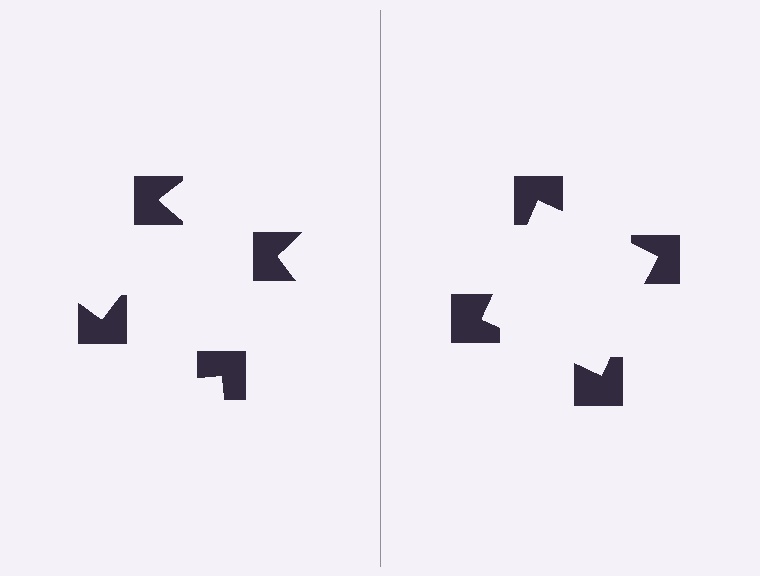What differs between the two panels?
The notched squares are positioned identically on both sides; only the wedge orientations differ. On the right they align to a square; on the left they are misaligned.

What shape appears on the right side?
An illusory square.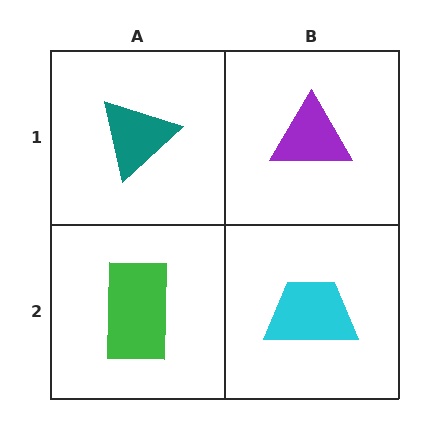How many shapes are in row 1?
2 shapes.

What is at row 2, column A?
A green rectangle.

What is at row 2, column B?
A cyan trapezoid.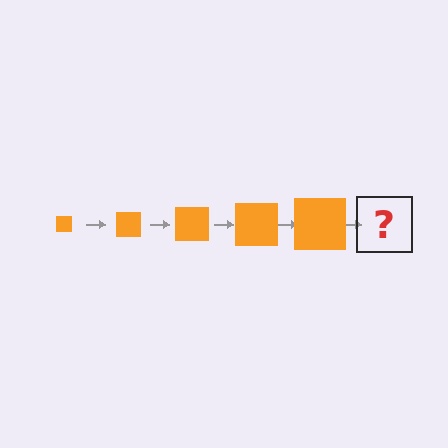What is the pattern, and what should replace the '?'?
The pattern is that the square gets progressively larger each step. The '?' should be an orange square, larger than the previous one.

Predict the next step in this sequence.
The next step is an orange square, larger than the previous one.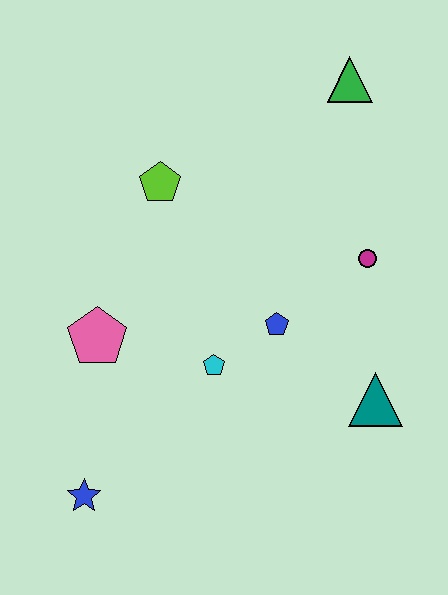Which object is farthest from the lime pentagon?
The blue star is farthest from the lime pentagon.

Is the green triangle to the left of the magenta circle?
Yes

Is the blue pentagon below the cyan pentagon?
No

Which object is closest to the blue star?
The pink pentagon is closest to the blue star.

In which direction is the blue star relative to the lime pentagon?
The blue star is below the lime pentagon.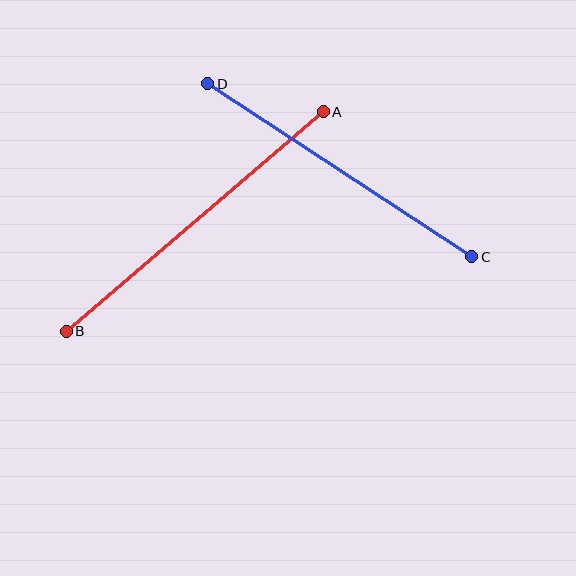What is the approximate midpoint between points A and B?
The midpoint is at approximately (195, 222) pixels.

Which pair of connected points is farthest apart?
Points A and B are farthest apart.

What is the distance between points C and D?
The distance is approximately 315 pixels.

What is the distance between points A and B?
The distance is approximately 338 pixels.